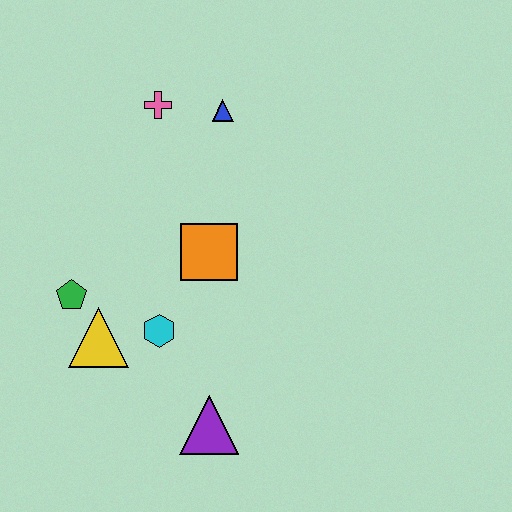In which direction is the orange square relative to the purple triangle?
The orange square is above the purple triangle.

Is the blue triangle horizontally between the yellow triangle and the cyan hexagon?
No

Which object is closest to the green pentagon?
The yellow triangle is closest to the green pentagon.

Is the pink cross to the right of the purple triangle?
No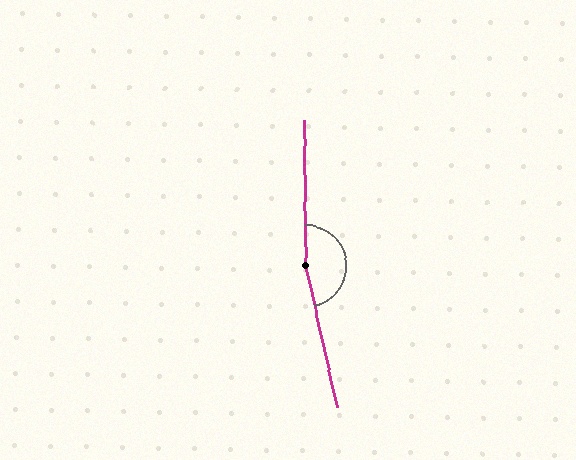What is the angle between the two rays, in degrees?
Approximately 168 degrees.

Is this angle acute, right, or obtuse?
It is obtuse.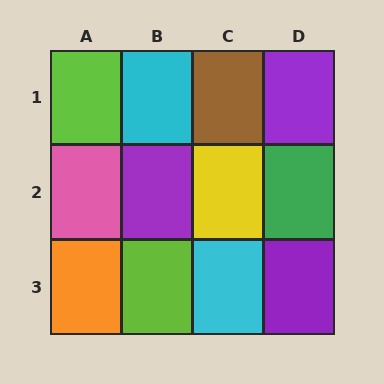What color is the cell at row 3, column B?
Lime.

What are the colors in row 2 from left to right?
Pink, purple, yellow, green.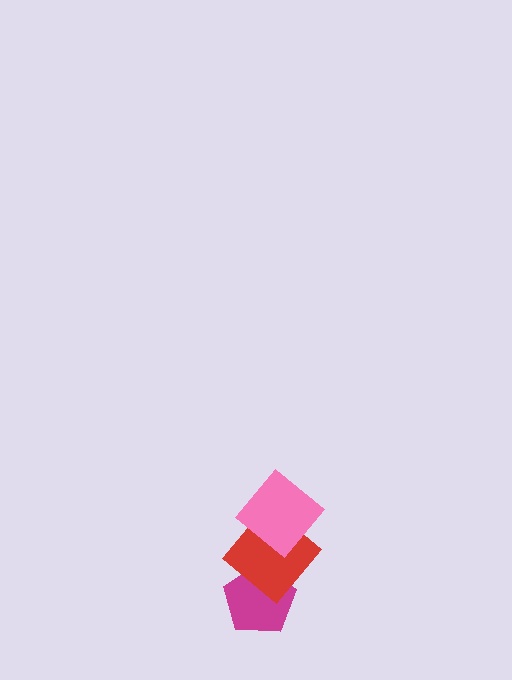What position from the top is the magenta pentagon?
The magenta pentagon is 3rd from the top.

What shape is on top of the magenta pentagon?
The red diamond is on top of the magenta pentagon.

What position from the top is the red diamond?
The red diamond is 2nd from the top.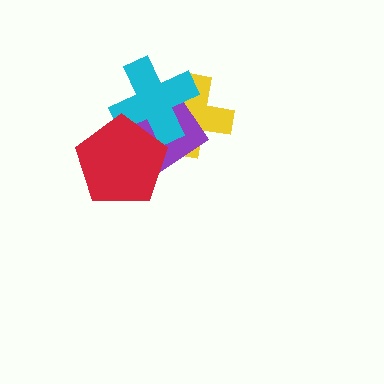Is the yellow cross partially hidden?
Yes, it is partially covered by another shape.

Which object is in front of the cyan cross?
The red pentagon is in front of the cyan cross.